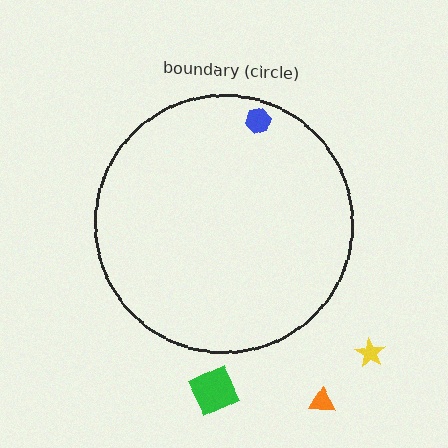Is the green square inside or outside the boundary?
Outside.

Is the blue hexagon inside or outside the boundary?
Inside.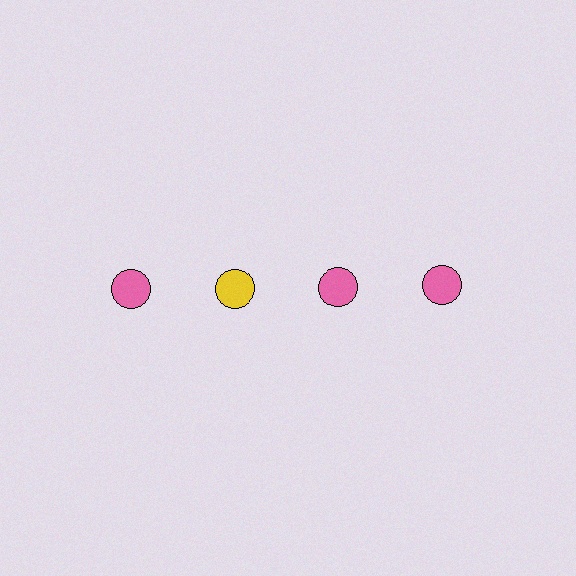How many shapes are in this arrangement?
There are 4 shapes arranged in a grid pattern.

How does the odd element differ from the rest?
It has a different color: yellow instead of pink.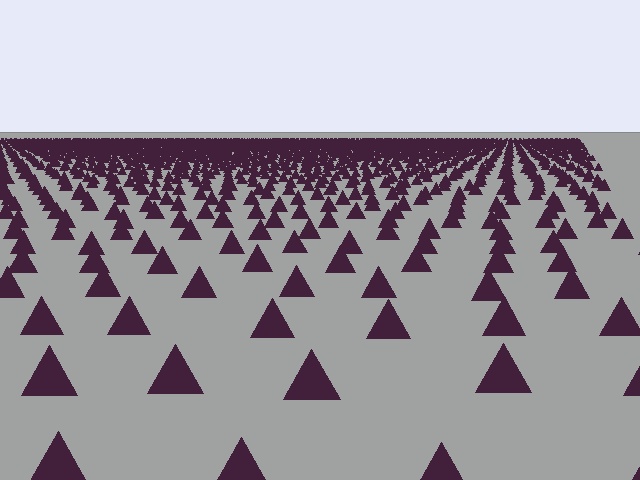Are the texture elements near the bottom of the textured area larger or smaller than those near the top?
Larger. Near the bottom, elements are closer to the viewer and appear at a bigger on-screen size.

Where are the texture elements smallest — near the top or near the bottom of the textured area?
Near the top.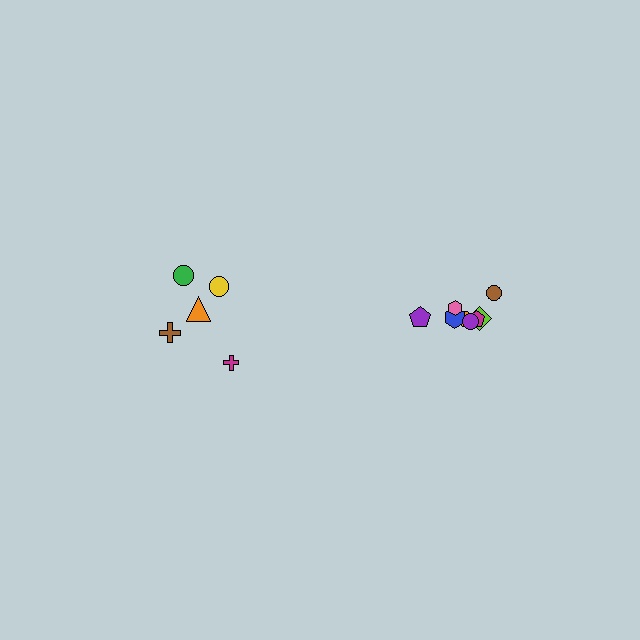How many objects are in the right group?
There are 8 objects.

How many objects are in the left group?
There are 5 objects.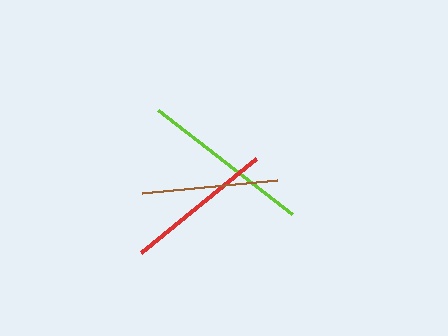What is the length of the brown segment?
The brown segment is approximately 135 pixels long.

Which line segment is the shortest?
The brown line is the shortest at approximately 135 pixels.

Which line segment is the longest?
The lime line is the longest at approximately 169 pixels.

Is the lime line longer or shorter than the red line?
The lime line is longer than the red line.